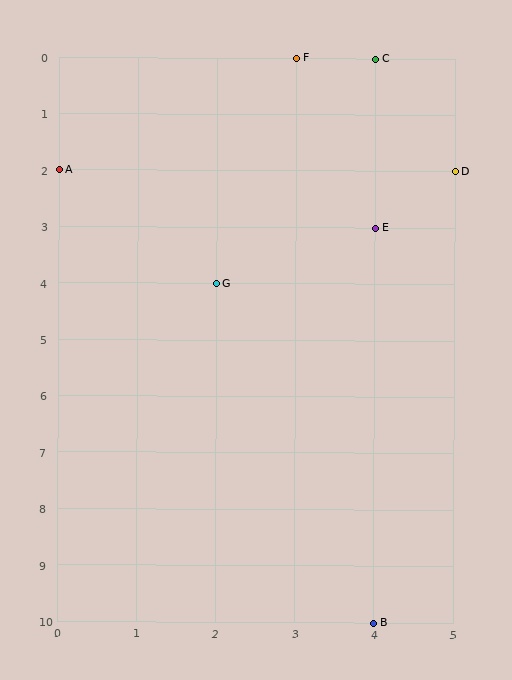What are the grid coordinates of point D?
Point D is at grid coordinates (5, 2).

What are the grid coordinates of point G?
Point G is at grid coordinates (2, 4).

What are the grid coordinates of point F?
Point F is at grid coordinates (3, 0).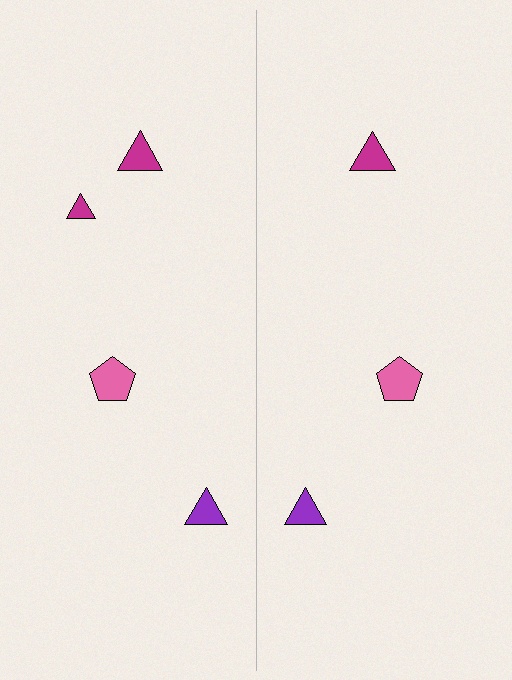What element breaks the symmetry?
A magenta triangle is missing from the right side.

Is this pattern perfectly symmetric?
No, the pattern is not perfectly symmetric. A magenta triangle is missing from the right side.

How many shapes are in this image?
There are 7 shapes in this image.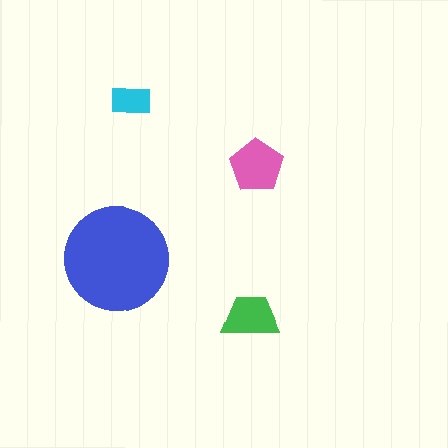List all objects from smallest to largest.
The cyan rectangle, the green trapezoid, the pink pentagon, the blue circle.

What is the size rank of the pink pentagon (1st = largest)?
2nd.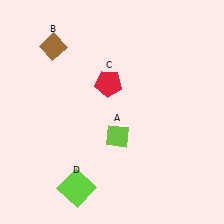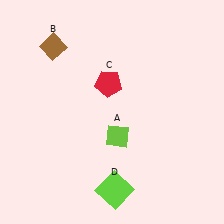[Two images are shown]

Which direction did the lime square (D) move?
The lime square (D) moved right.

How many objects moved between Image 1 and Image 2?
1 object moved between the two images.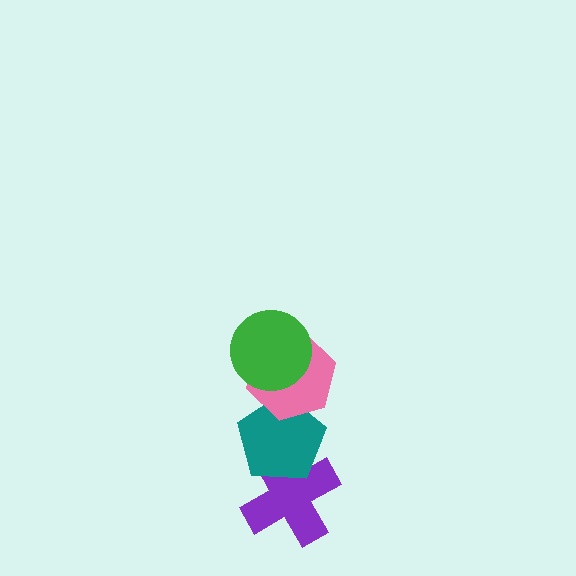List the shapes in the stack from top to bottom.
From top to bottom: the green circle, the pink hexagon, the teal pentagon, the purple cross.